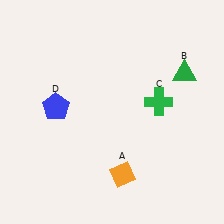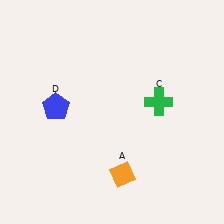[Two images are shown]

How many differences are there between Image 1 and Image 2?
There is 1 difference between the two images.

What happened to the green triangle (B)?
The green triangle (B) was removed in Image 2. It was in the top-right area of Image 1.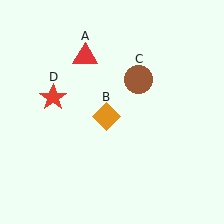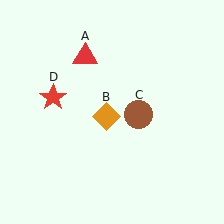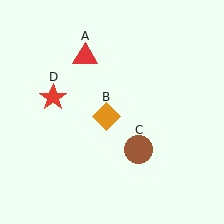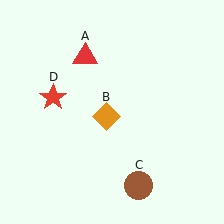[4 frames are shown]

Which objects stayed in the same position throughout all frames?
Red triangle (object A) and orange diamond (object B) and red star (object D) remained stationary.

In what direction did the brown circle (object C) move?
The brown circle (object C) moved down.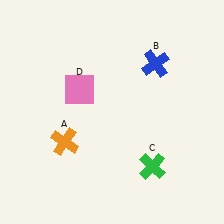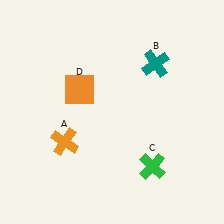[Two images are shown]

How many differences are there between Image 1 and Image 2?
There are 2 differences between the two images.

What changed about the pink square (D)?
In Image 1, D is pink. In Image 2, it changed to orange.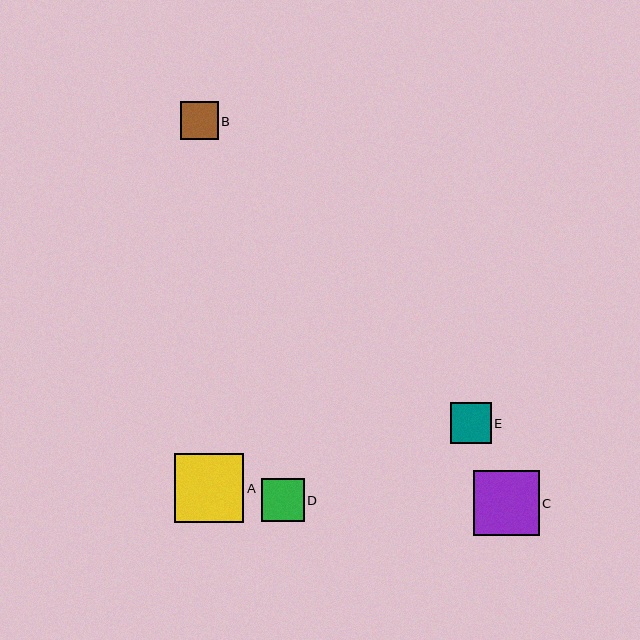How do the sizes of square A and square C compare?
Square A and square C are approximately the same size.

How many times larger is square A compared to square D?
Square A is approximately 1.6 times the size of square D.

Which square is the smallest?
Square B is the smallest with a size of approximately 38 pixels.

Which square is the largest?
Square A is the largest with a size of approximately 69 pixels.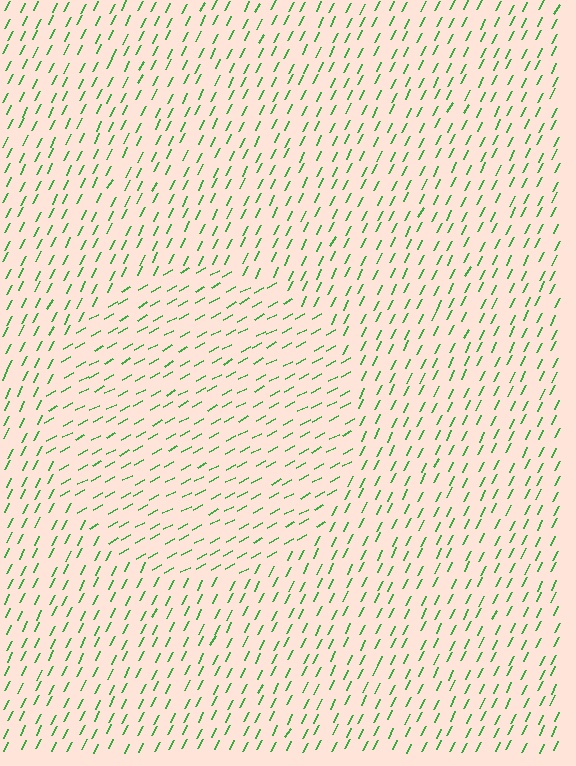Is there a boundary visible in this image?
Yes, there is a texture boundary formed by a change in line orientation.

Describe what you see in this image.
The image is filled with small green line segments. A circle region in the image has lines oriented differently from the surrounding lines, creating a visible texture boundary.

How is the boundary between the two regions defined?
The boundary is defined purely by a change in line orientation (approximately 35 degrees difference). All lines are the same color and thickness.